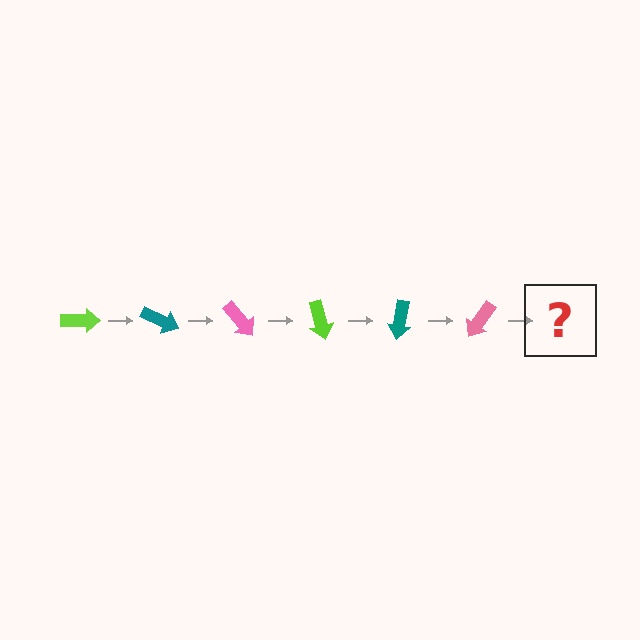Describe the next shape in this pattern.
It should be a lime arrow, rotated 150 degrees from the start.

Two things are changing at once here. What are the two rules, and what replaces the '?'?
The two rules are that it rotates 25 degrees each step and the color cycles through lime, teal, and pink. The '?' should be a lime arrow, rotated 150 degrees from the start.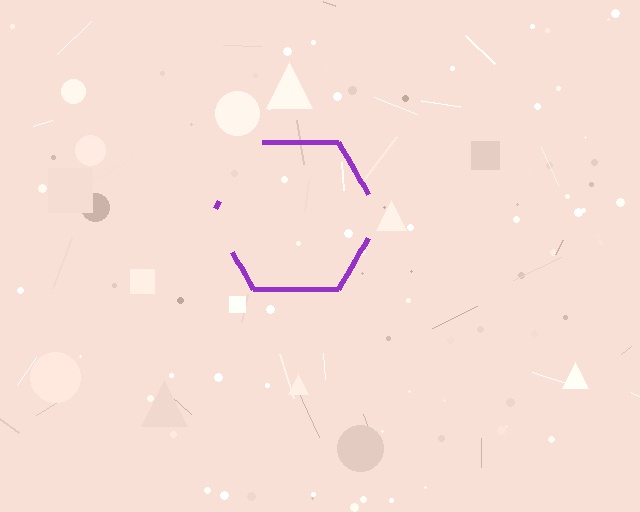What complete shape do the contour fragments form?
The contour fragments form a hexagon.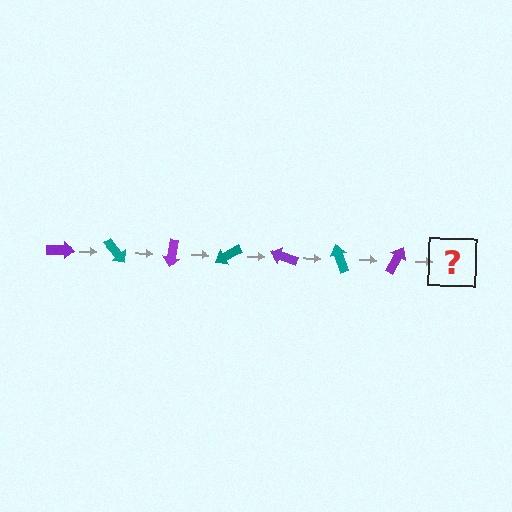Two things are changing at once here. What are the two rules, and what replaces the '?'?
The two rules are that it rotates 50 degrees each step and the color cycles through purple and teal. The '?' should be a teal arrow, rotated 350 degrees from the start.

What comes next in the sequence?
The next element should be a teal arrow, rotated 350 degrees from the start.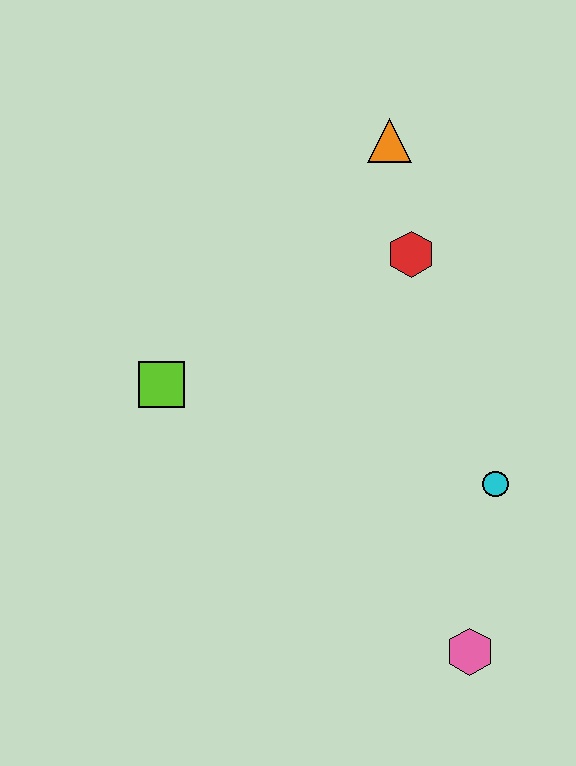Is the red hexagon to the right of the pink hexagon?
No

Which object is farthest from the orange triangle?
The pink hexagon is farthest from the orange triangle.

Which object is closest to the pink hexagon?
The cyan circle is closest to the pink hexagon.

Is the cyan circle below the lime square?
Yes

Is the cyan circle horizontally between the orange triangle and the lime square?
No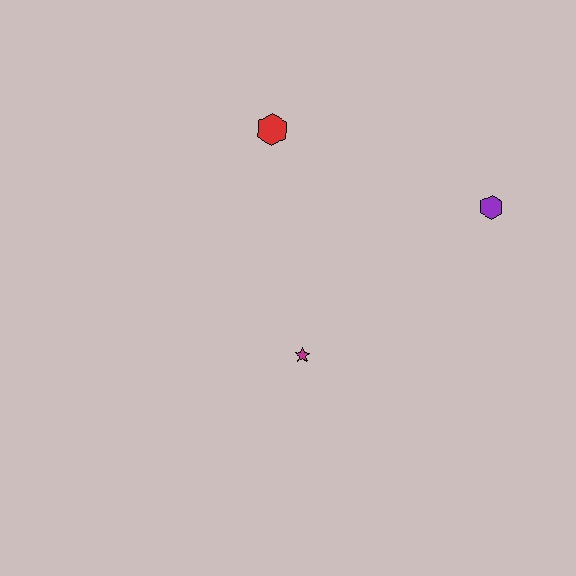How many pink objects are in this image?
There are no pink objects.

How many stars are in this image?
There is 1 star.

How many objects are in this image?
There are 3 objects.